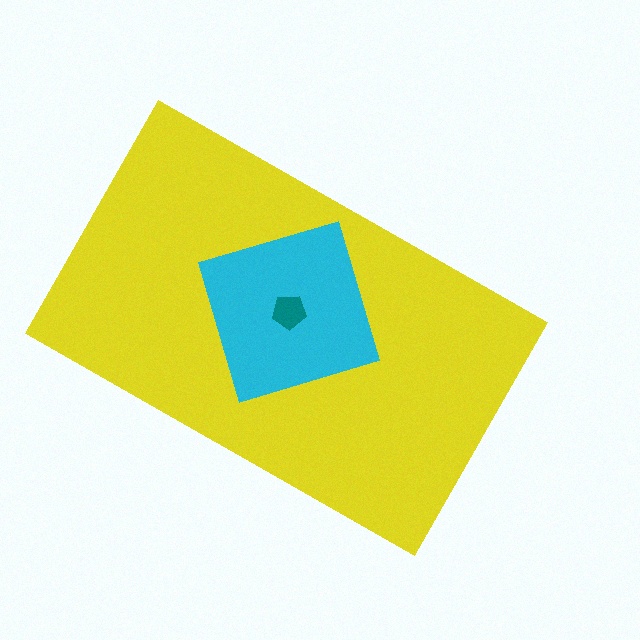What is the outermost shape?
The yellow rectangle.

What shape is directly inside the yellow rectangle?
The cyan square.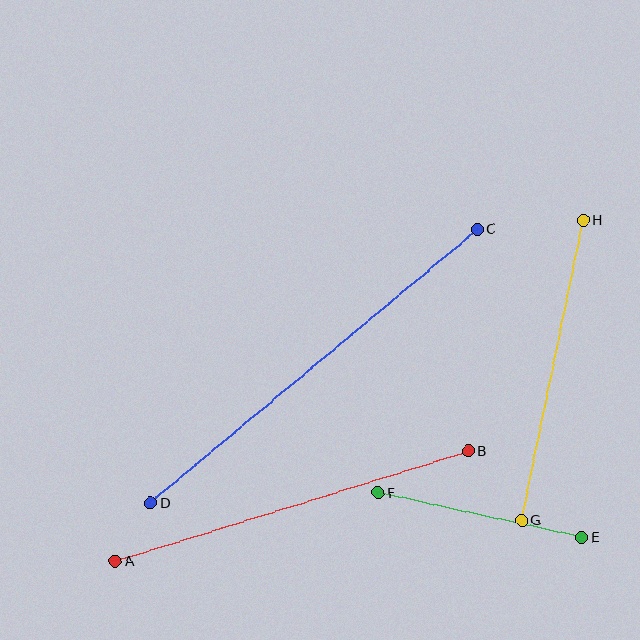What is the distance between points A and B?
The distance is approximately 370 pixels.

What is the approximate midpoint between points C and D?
The midpoint is at approximately (314, 366) pixels.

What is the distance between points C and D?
The distance is approximately 427 pixels.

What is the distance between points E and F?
The distance is approximately 209 pixels.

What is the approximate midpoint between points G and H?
The midpoint is at approximately (553, 370) pixels.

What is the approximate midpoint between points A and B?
The midpoint is at approximately (292, 506) pixels.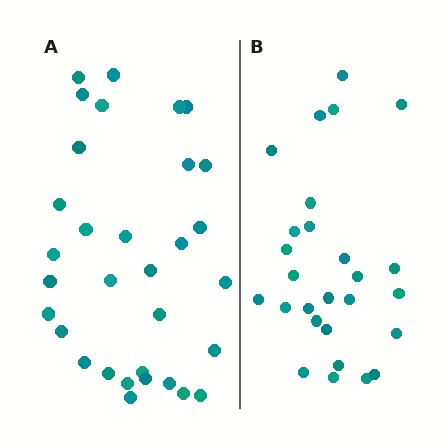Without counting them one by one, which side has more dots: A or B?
Region A (the left region) has more dots.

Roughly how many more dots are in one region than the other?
Region A has about 5 more dots than region B.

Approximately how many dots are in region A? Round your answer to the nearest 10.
About 30 dots. (The exact count is 32, which rounds to 30.)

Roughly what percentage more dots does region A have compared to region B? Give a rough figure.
About 20% more.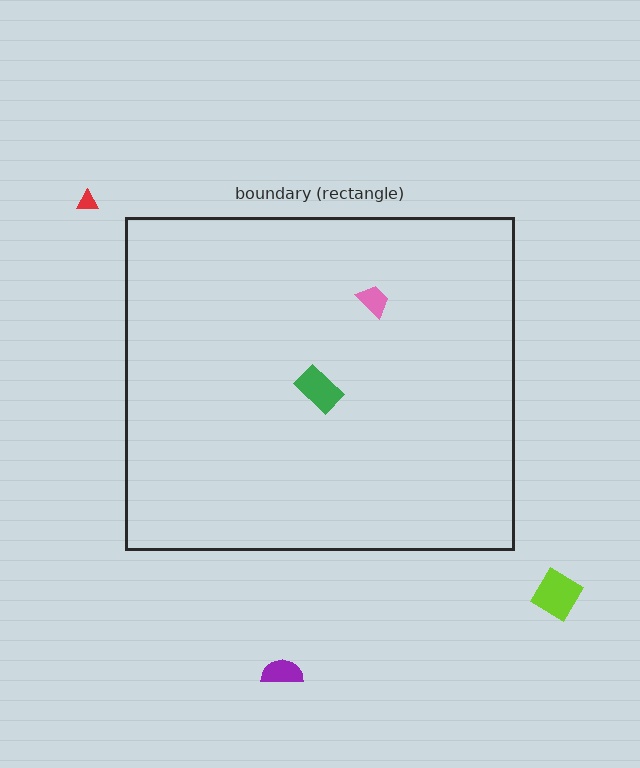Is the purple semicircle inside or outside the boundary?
Outside.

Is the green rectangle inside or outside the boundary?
Inside.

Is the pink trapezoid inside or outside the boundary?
Inside.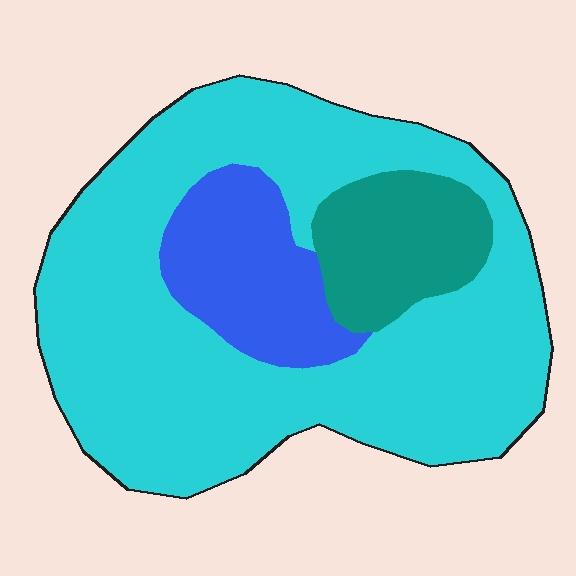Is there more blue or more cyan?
Cyan.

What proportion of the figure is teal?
Teal takes up about one eighth (1/8) of the figure.